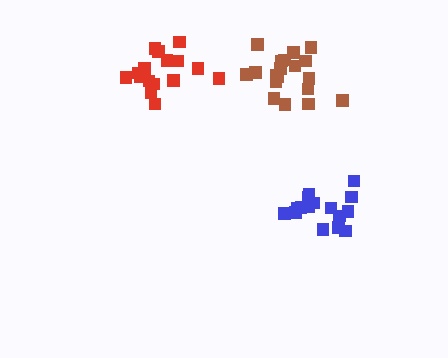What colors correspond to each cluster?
The clusters are colored: red, blue, brown.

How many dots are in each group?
Group 1: 17 dots, Group 2: 16 dots, Group 3: 19 dots (52 total).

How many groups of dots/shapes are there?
There are 3 groups.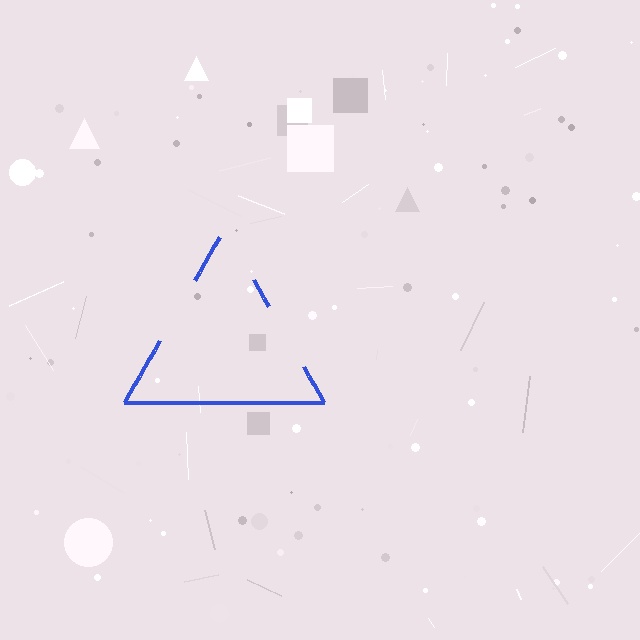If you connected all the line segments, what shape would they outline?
They would outline a triangle.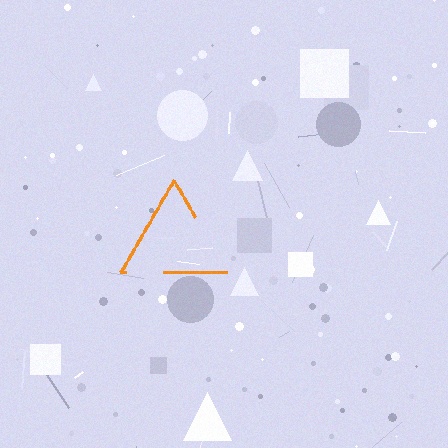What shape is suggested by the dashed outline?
The dashed outline suggests a triangle.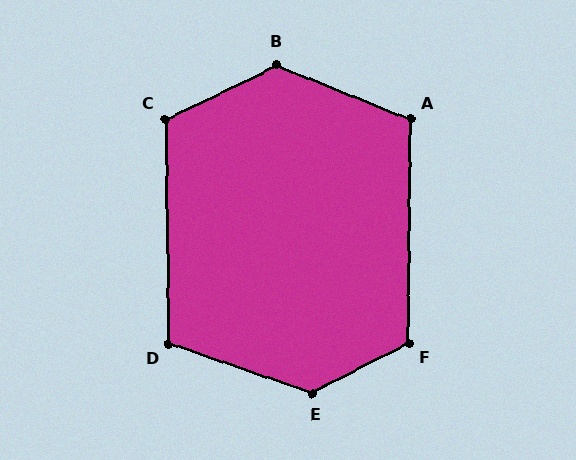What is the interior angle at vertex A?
Approximately 112 degrees (obtuse).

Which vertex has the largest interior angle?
E, at approximately 133 degrees.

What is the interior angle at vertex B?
Approximately 132 degrees (obtuse).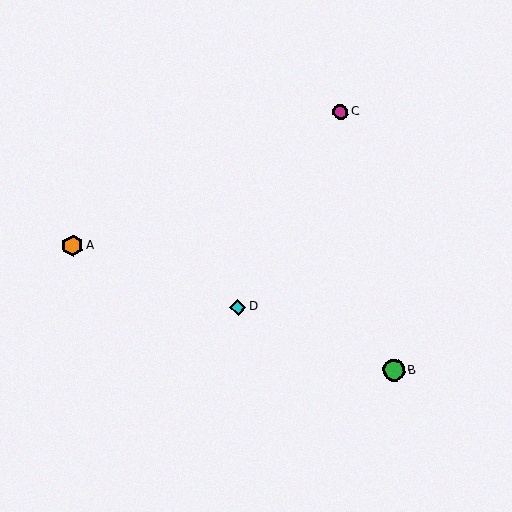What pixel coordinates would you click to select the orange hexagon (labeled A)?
Click at (72, 245) to select the orange hexagon A.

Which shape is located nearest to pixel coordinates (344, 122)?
The magenta circle (labeled C) at (340, 112) is nearest to that location.